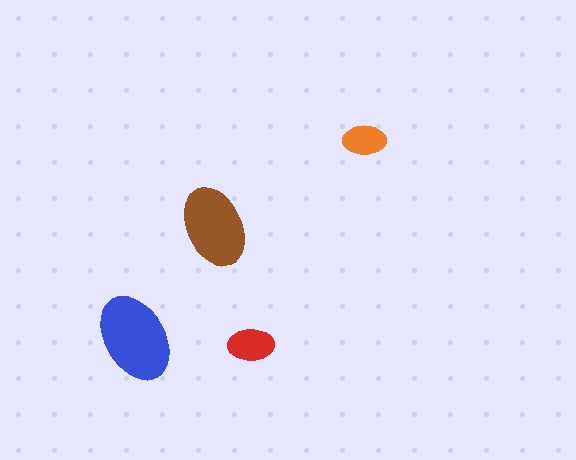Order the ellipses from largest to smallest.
the blue one, the brown one, the red one, the orange one.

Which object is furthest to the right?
The orange ellipse is rightmost.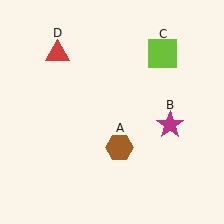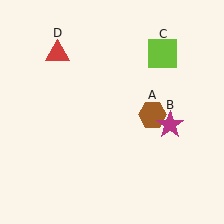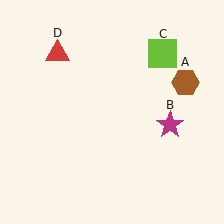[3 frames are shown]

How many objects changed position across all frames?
1 object changed position: brown hexagon (object A).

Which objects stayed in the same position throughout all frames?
Magenta star (object B) and lime square (object C) and red triangle (object D) remained stationary.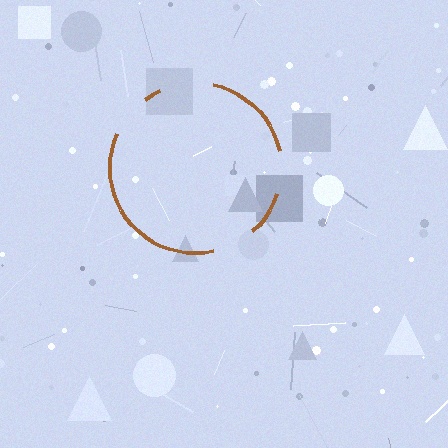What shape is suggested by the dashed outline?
The dashed outline suggests a circle.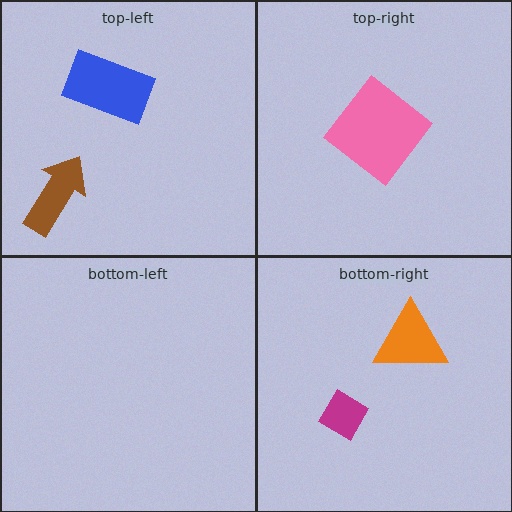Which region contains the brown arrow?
The top-left region.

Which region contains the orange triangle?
The bottom-right region.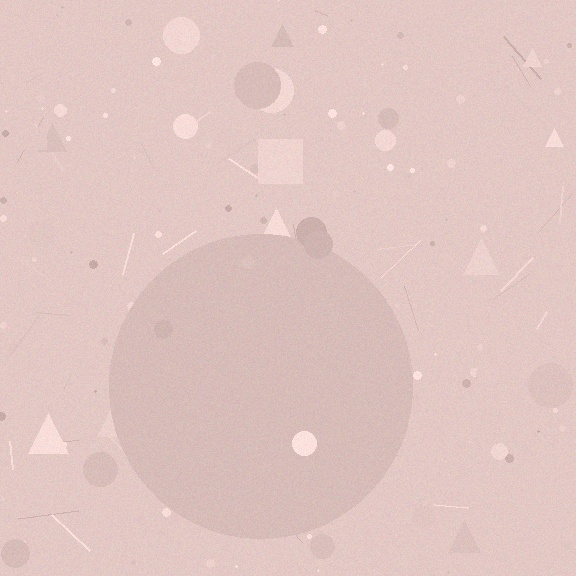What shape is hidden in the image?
A circle is hidden in the image.